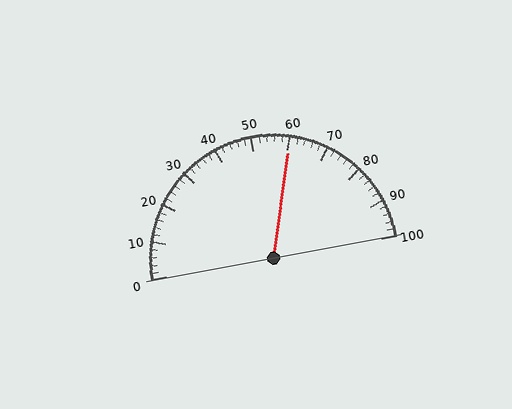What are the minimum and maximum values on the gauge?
The gauge ranges from 0 to 100.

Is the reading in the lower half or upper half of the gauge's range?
The reading is in the upper half of the range (0 to 100).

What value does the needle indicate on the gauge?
The needle indicates approximately 60.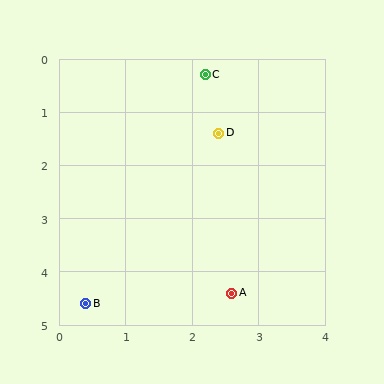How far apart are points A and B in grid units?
Points A and B are about 2.2 grid units apart.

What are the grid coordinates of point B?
Point B is at approximately (0.4, 4.6).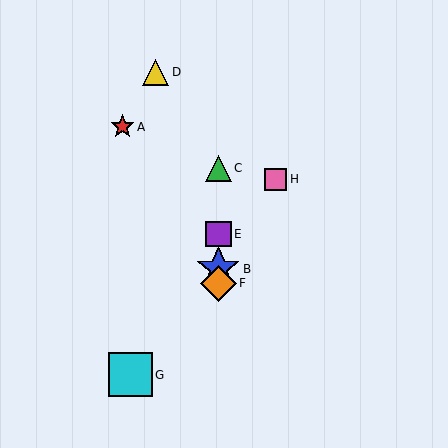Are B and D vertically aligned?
No, B is at x≈218 and D is at x≈156.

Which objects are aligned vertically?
Objects B, C, E, F are aligned vertically.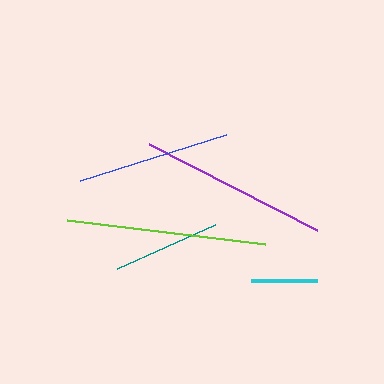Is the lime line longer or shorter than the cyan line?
The lime line is longer than the cyan line.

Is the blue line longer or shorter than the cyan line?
The blue line is longer than the cyan line.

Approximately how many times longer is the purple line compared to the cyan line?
The purple line is approximately 2.9 times the length of the cyan line.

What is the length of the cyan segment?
The cyan segment is approximately 66 pixels long.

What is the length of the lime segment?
The lime segment is approximately 199 pixels long.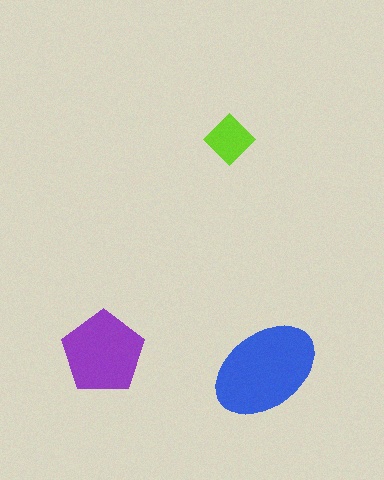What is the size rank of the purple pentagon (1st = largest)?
2nd.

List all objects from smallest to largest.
The lime diamond, the purple pentagon, the blue ellipse.